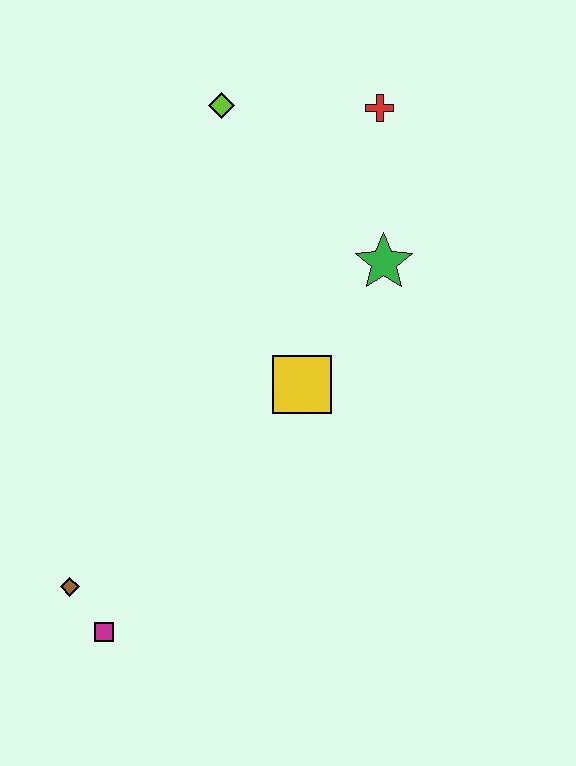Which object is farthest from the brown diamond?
The red cross is farthest from the brown diamond.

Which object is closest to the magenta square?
The brown diamond is closest to the magenta square.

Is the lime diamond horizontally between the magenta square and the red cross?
Yes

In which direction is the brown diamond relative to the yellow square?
The brown diamond is to the left of the yellow square.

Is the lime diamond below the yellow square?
No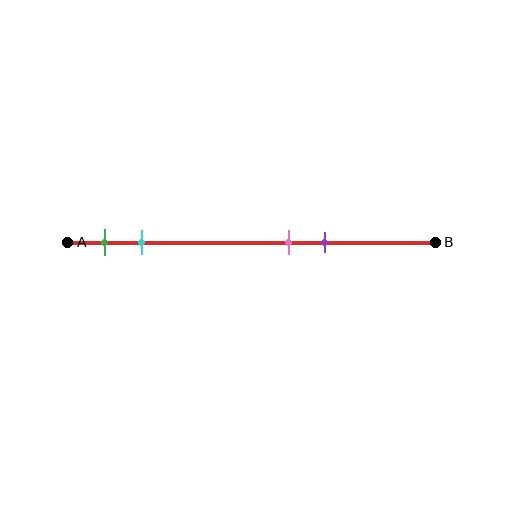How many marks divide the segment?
There are 4 marks dividing the segment.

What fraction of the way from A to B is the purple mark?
The purple mark is approximately 70% (0.7) of the way from A to B.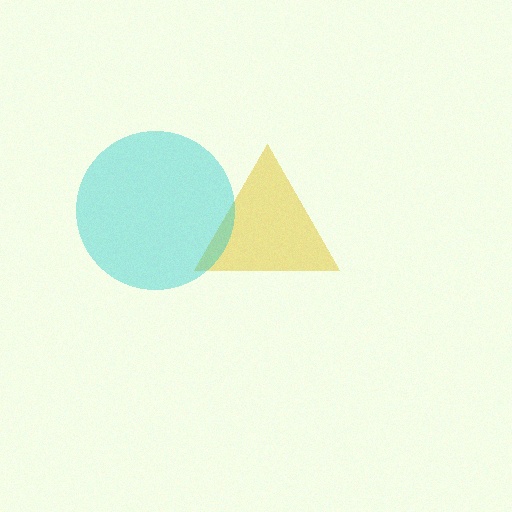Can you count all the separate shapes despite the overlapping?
Yes, there are 2 separate shapes.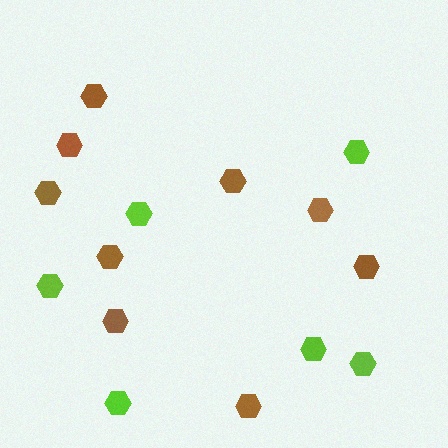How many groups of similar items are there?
There are 2 groups: one group of lime hexagons (6) and one group of brown hexagons (9).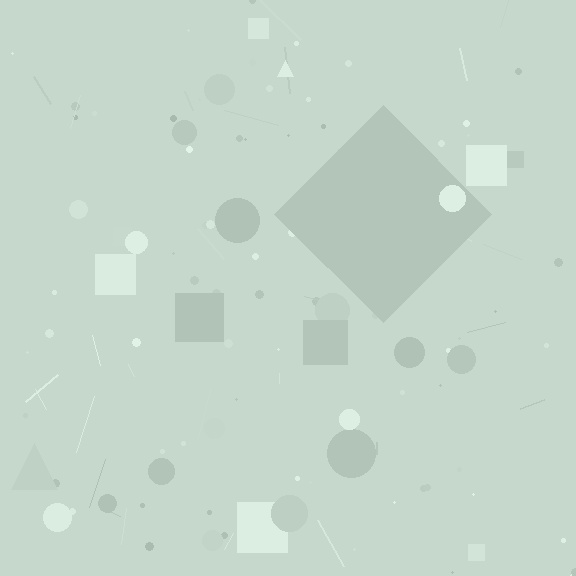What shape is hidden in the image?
A diamond is hidden in the image.